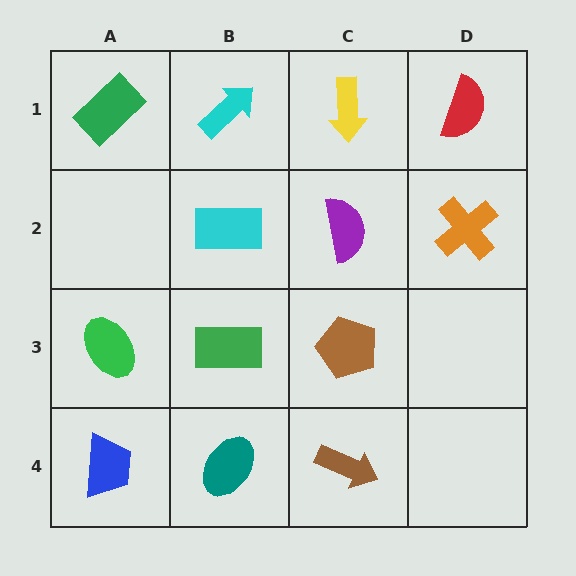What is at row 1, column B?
A cyan arrow.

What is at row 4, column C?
A brown arrow.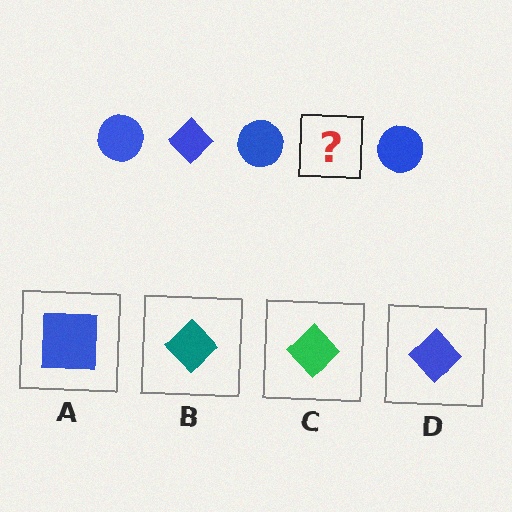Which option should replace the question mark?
Option D.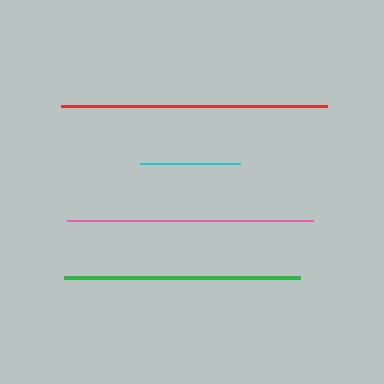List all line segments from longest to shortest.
From longest to shortest: red, pink, green, cyan.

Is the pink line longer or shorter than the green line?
The pink line is longer than the green line.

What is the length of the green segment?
The green segment is approximately 235 pixels long.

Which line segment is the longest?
The red line is the longest at approximately 266 pixels.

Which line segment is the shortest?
The cyan line is the shortest at approximately 100 pixels.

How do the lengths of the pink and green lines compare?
The pink and green lines are approximately the same length.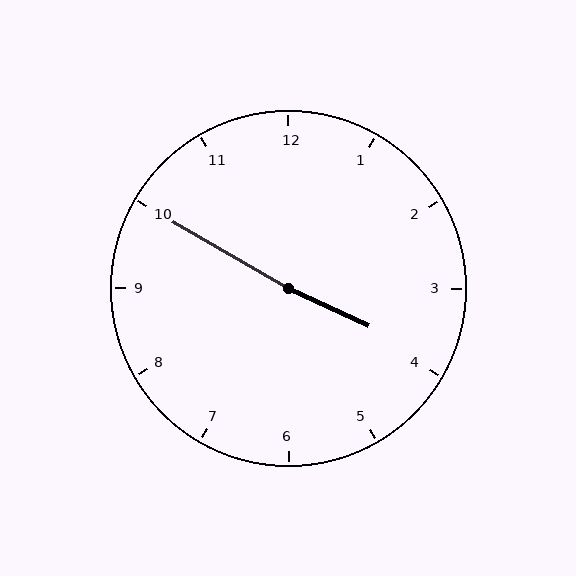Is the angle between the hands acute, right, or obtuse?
It is obtuse.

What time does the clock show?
3:50.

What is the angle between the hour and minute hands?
Approximately 175 degrees.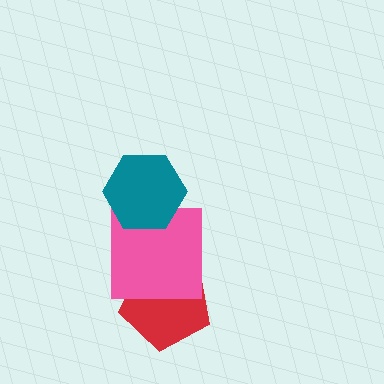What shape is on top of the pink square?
The teal hexagon is on top of the pink square.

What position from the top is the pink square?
The pink square is 2nd from the top.